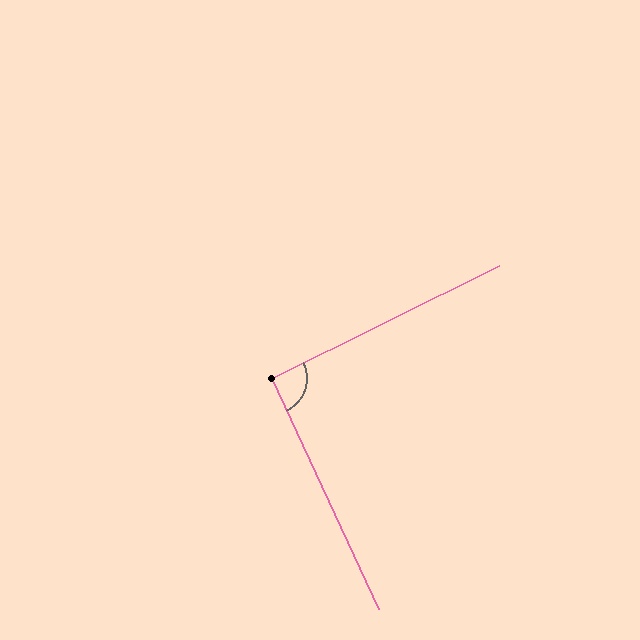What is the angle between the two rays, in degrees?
Approximately 92 degrees.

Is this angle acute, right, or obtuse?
It is approximately a right angle.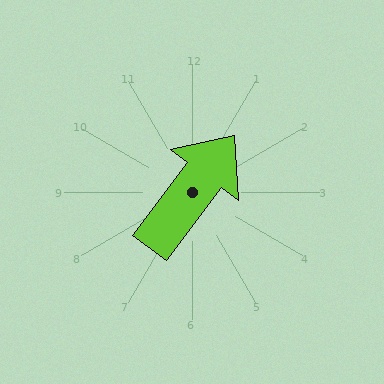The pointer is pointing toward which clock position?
Roughly 1 o'clock.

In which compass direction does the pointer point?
Northeast.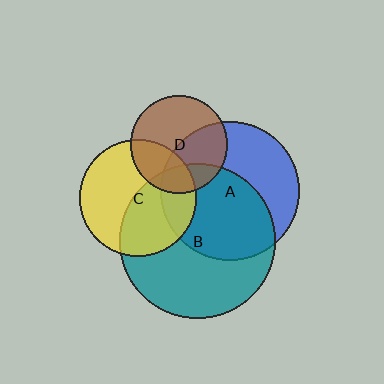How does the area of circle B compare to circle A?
Approximately 1.3 times.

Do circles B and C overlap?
Yes.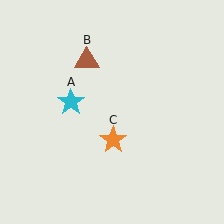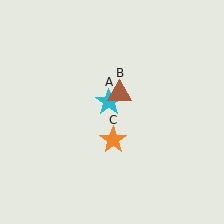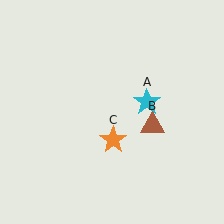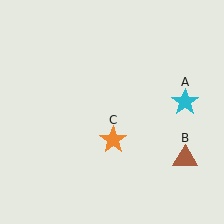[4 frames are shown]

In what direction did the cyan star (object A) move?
The cyan star (object A) moved right.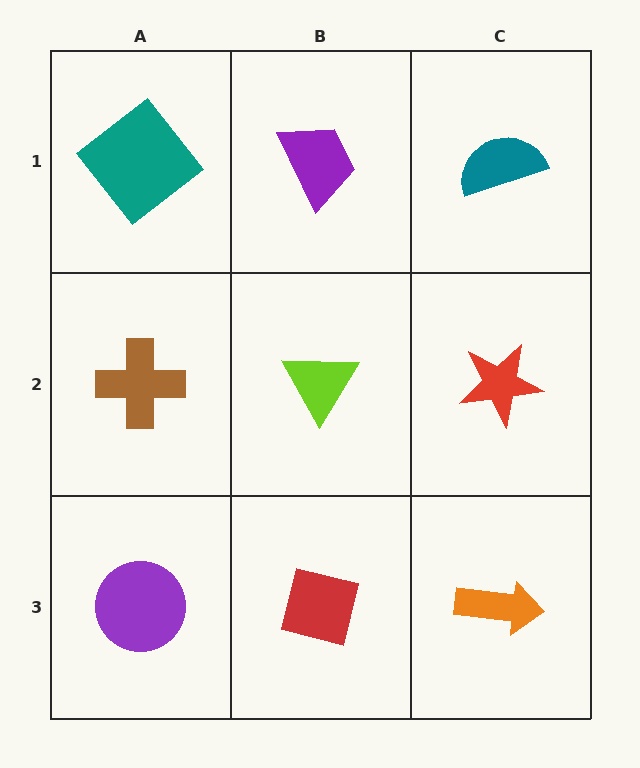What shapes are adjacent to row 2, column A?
A teal diamond (row 1, column A), a purple circle (row 3, column A), a lime triangle (row 2, column B).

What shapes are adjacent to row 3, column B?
A lime triangle (row 2, column B), a purple circle (row 3, column A), an orange arrow (row 3, column C).